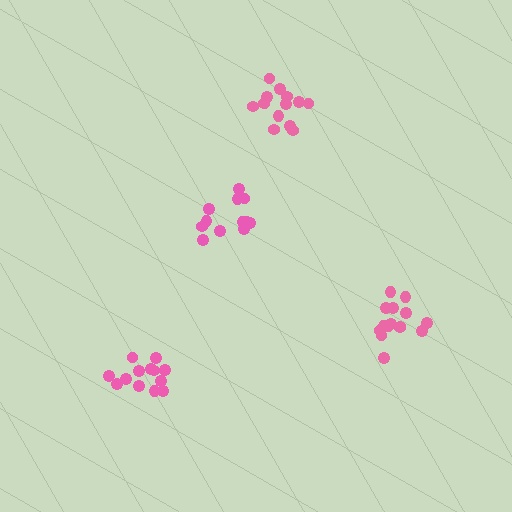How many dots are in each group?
Group 1: 14 dots, Group 2: 12 dots, Group 3: 13 dots, Group 4: 16 dots (55 total).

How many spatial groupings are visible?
There are 4 spatial groupings.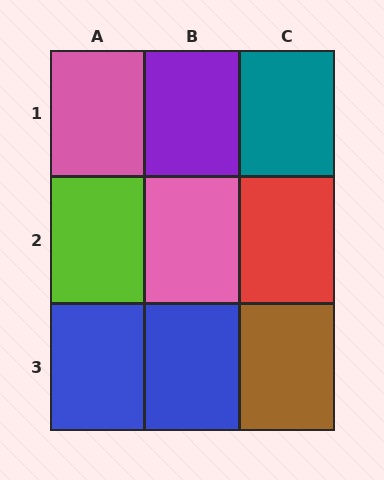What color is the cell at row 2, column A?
Lime.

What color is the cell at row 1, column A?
Pink.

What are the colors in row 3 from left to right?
Blue, blue, brown.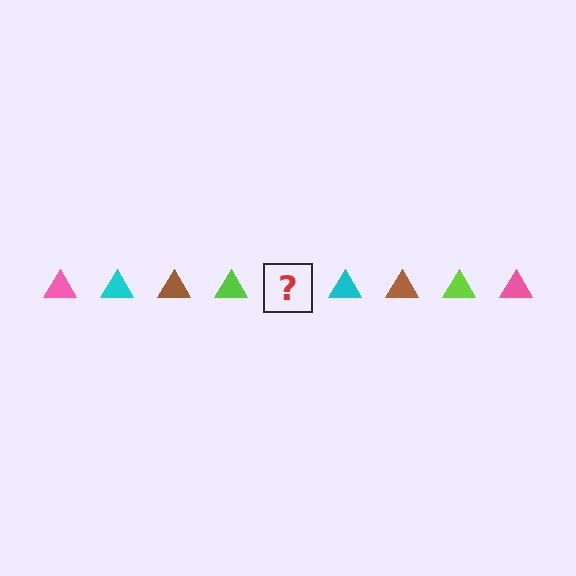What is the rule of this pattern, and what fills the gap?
The rule is that the pattern cycles through pink, cyan, brown, lime triangles. The gap should be filled with a pink triangle.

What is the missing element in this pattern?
The missing element is a pink triangle.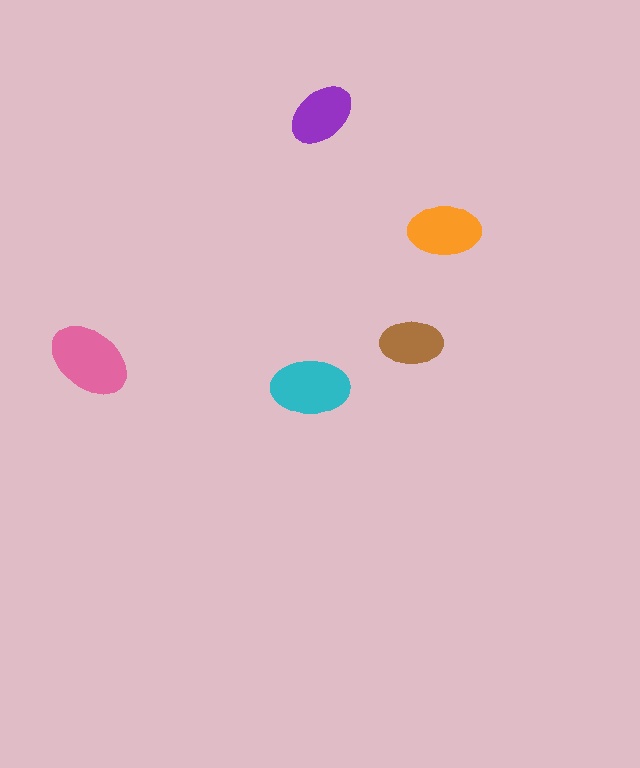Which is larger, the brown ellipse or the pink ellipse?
The pink one.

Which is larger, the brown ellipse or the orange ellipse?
The orange one.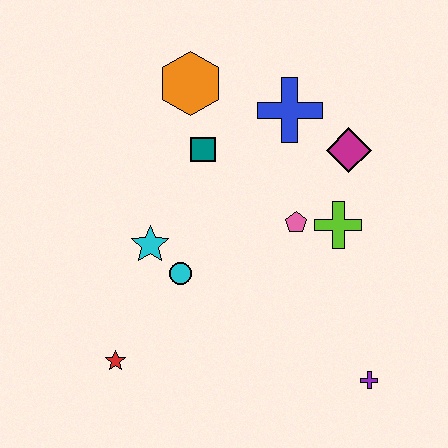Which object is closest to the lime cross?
The pink pentagon is closest to the lime cross.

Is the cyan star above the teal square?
No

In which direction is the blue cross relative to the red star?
The blue cross is above the red star.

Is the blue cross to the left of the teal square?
No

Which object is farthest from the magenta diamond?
The red star is farthest from the magenta diamond.